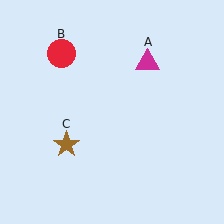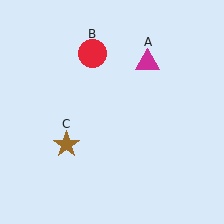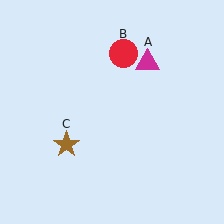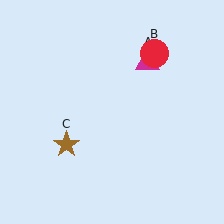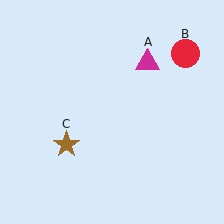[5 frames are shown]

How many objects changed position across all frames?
1 object changed position: red circle (object B).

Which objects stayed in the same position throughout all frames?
Magenta triangle (object A) and brown star (object C) remained stationary.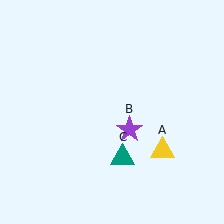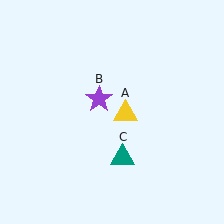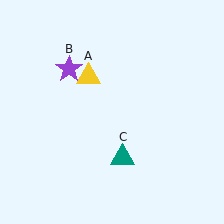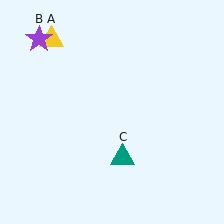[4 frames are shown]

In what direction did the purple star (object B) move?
The purple star (object B) moved up and to the left.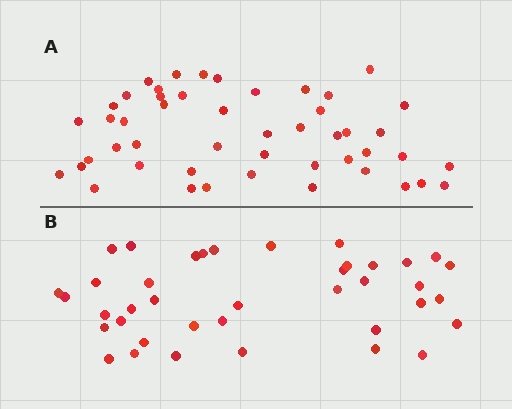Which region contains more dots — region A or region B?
Region A (the top region) has more dots.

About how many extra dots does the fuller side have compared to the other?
Region A has roughly 8 or so more dots than region B.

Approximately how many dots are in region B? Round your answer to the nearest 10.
About 40 dots. (The exact count is 39, which rounds to 40.)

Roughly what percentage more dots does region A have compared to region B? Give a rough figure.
About 25% more.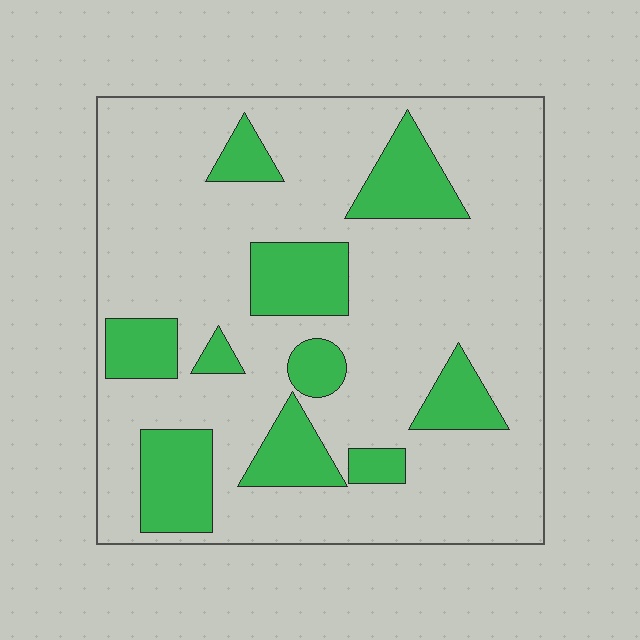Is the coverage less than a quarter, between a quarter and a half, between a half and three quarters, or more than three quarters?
Less than a quarter.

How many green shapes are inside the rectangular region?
10.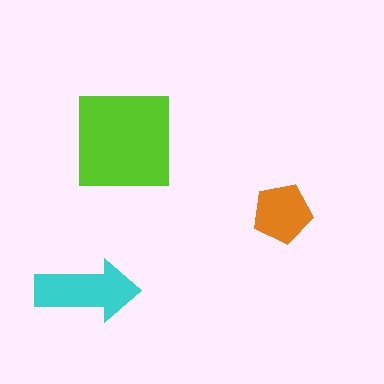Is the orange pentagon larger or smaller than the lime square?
Smaller.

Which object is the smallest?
The orange pentagon.